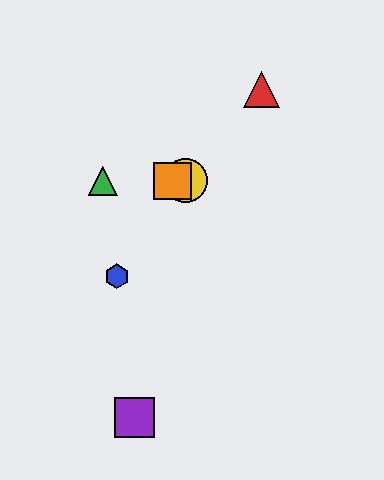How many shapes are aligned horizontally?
3 shapes (the green triangle, the yellow circle, the orange square) are aligned horizontally.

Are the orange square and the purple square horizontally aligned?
No, the orange square is at y≈181 and the purple square is at y≈418.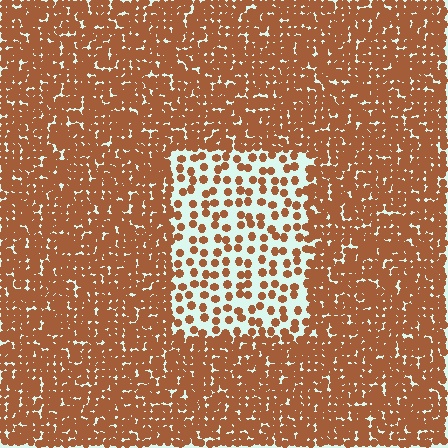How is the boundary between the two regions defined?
The boundary is defined by a change in element density (approximately 2.9x ratio). All elements are the same color, size, and shape.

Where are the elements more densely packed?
The elements are more densely packed outside the rectangle boundary.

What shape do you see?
I see a rectangle.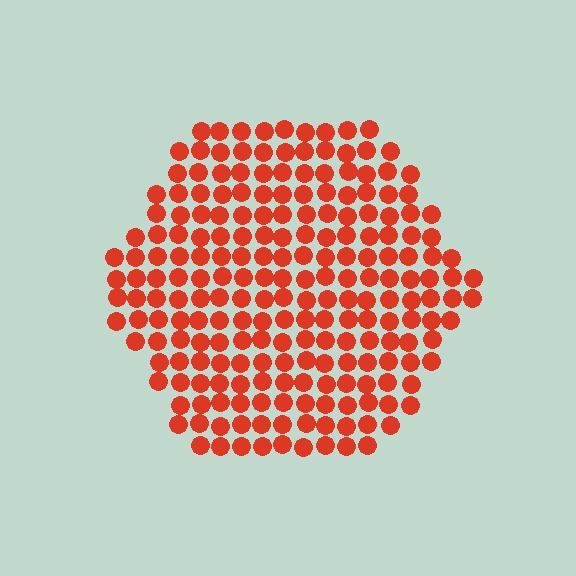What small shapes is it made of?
It is made of small circles.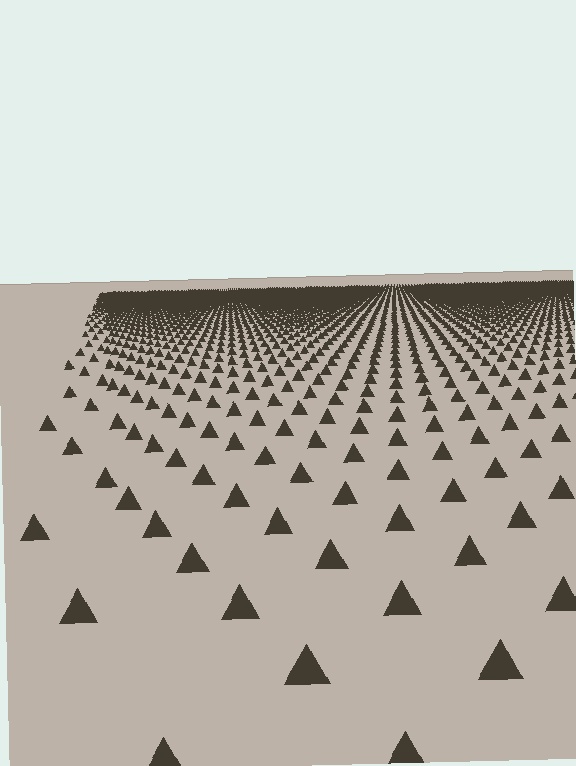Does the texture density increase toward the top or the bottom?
Density increases toward the top.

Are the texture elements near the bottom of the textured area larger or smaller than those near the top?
Larger. Near the bottom, elements are closer to the viewer and appear at a bigger on-screen size.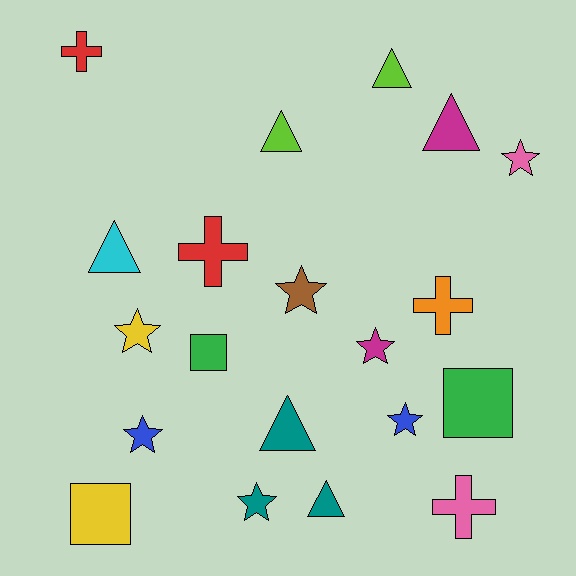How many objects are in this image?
There are 20 objects.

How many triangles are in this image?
There are 6 triangles.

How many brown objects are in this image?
There is 1 brown object.